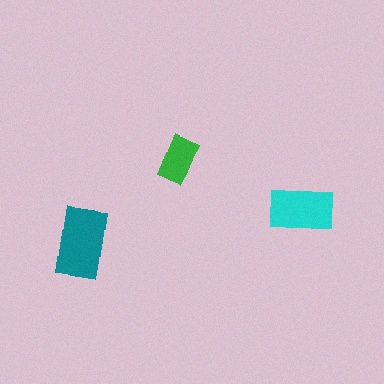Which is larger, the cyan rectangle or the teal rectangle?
The teal one.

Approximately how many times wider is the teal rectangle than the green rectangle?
About 1.5 times wider.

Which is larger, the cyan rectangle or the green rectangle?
The cyan one.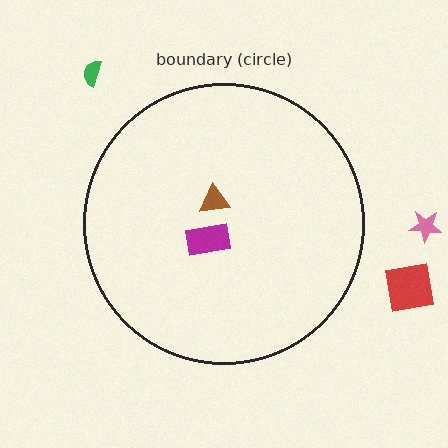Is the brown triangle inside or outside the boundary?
Inside.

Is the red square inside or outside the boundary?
Outside.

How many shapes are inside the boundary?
2 inside, 3 outside.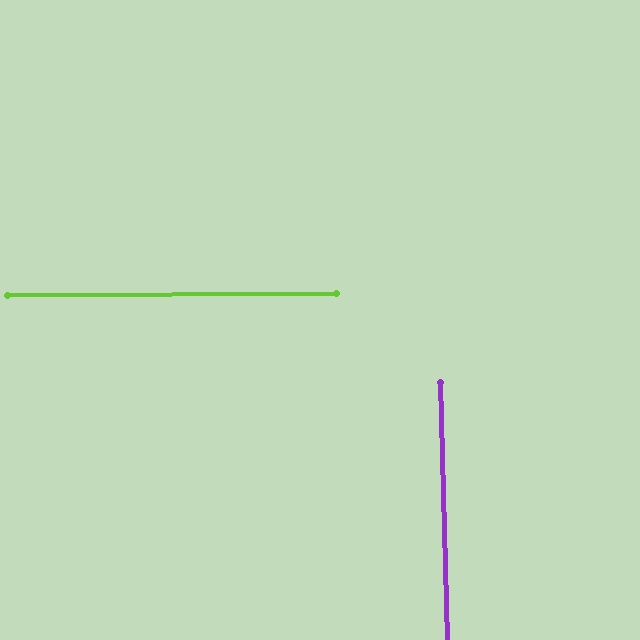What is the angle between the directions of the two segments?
Approximately 89 degrees.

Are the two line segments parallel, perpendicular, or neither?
Perpendicular — they meet at approximately 89°.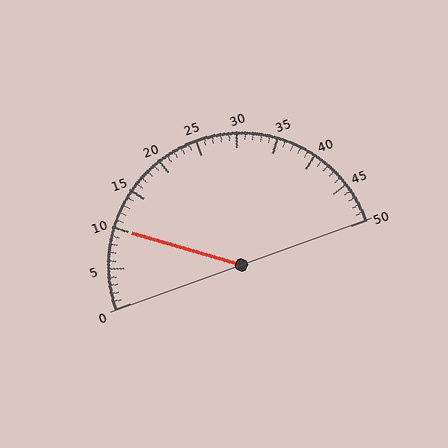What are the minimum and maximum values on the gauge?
The gauge ranges from 0 to 50.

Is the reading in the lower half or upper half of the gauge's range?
The reading is in the lower half of the range (0 to 50).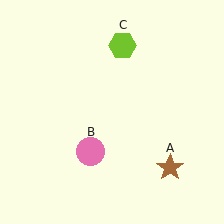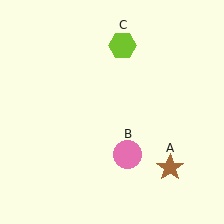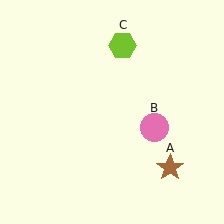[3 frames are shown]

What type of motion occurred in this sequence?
The pink circle (object B) rotated counterclockwise around the center of the scene.